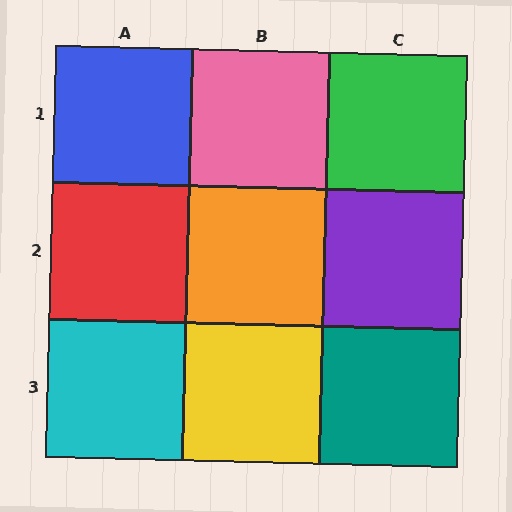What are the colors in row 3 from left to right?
Cyan, yellow, teal.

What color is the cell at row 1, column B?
Pink.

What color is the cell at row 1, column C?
Green.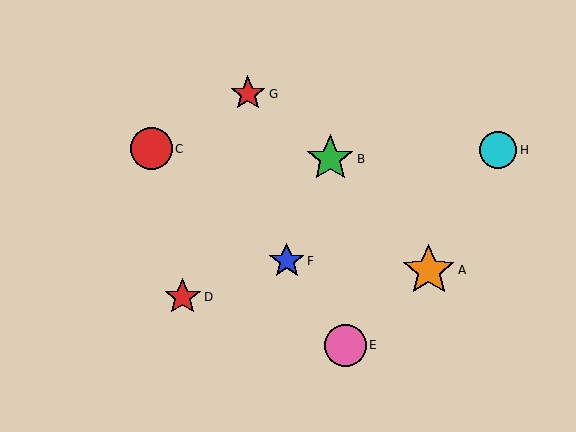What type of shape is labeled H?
Shape H is a cyan circle.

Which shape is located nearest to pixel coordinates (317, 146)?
The green star (labeled B) at (330, 159) is nearest to that location.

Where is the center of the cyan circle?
The center of the cyan circle is at (498, 150).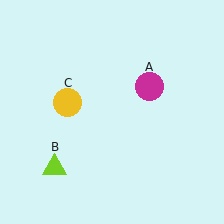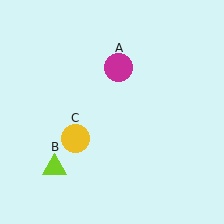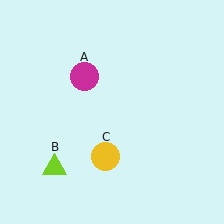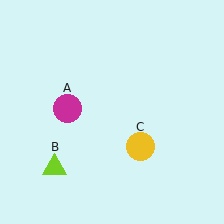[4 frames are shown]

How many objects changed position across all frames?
2 objects changed position: magenta circle (object A), yellow circle (object C).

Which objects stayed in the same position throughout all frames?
Lime triangle (object B) remained stationary.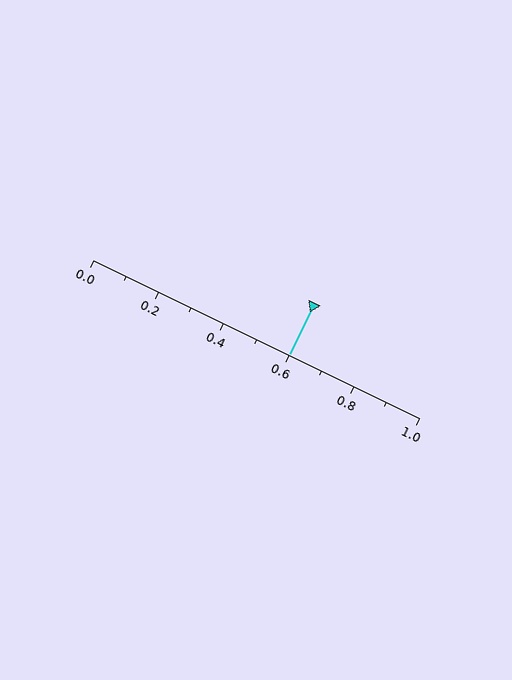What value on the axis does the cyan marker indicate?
The marker indicates approximately 0.6.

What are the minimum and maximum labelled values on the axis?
The axis runs from 0.0 to 1.0.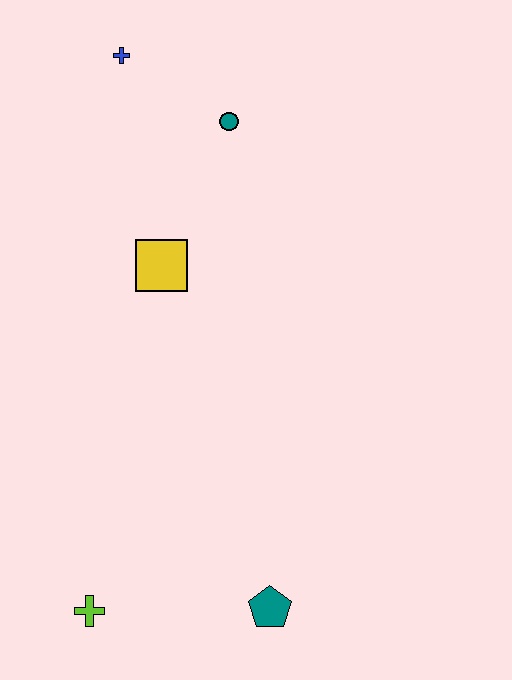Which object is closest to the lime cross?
The teal pentagon is closest to the lime cross.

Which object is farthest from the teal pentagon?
The blue cross is farthest from the teal pentagon.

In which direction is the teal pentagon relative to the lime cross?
The teal pentagon is to the right of the lime cross.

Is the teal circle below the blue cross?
Yes